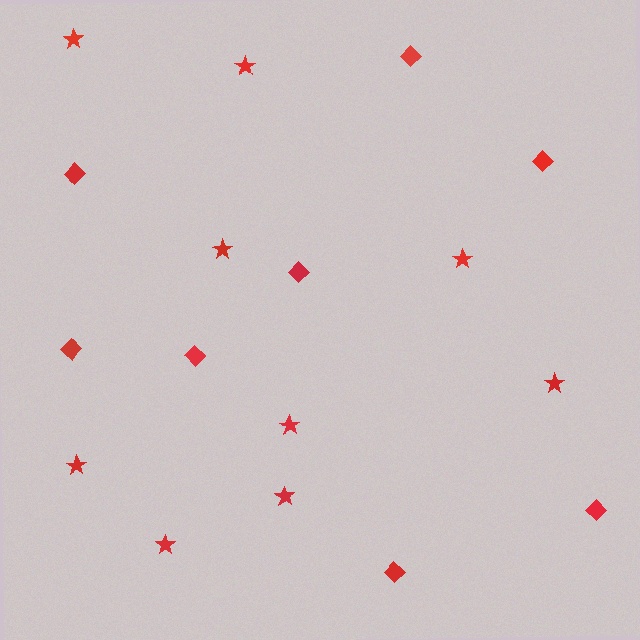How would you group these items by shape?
There are 2 groups: one group of stars (9) and one group of diamonds (8).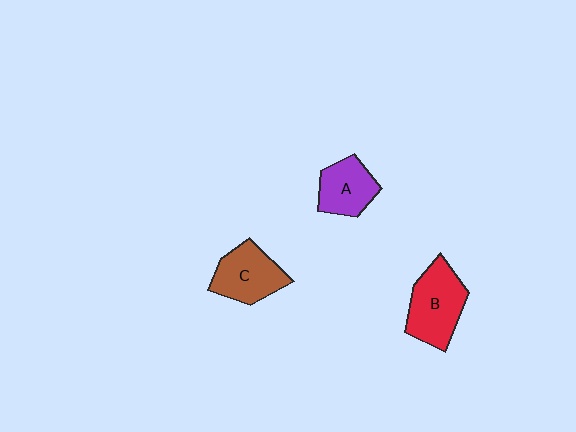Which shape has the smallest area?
Shape A (purple).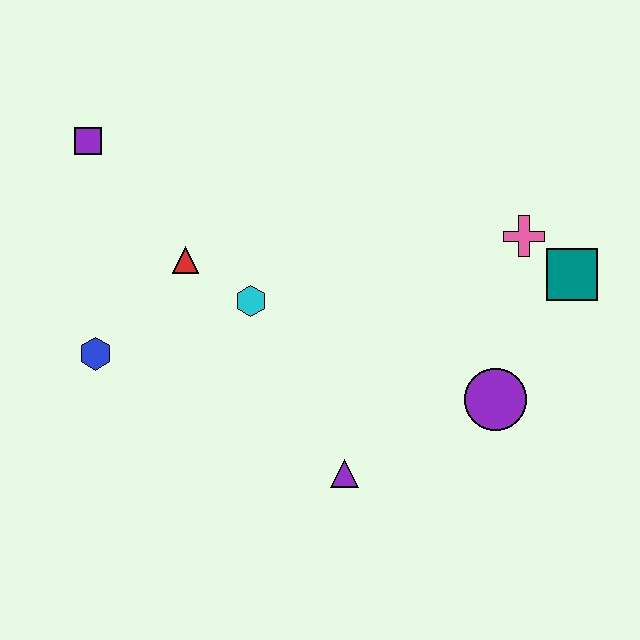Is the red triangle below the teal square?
No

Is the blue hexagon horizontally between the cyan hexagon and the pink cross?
No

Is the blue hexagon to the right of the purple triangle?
No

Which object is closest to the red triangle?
The cyan hexagon is closest to the red triangle.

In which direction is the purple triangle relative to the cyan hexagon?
The purple triangle is below the cyan hexagon.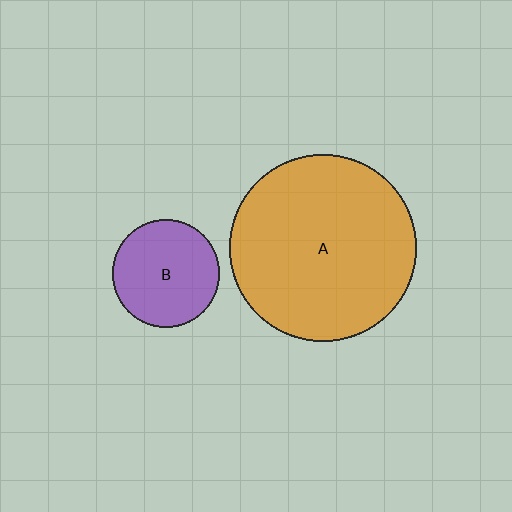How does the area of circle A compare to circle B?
Approximately 3.0 times.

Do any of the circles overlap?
No, none of the circles overlap.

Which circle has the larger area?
Circle A (orange).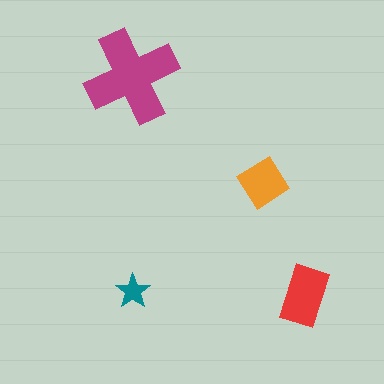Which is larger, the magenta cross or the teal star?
The magenta cross.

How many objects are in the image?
There are 4 objects in the image.